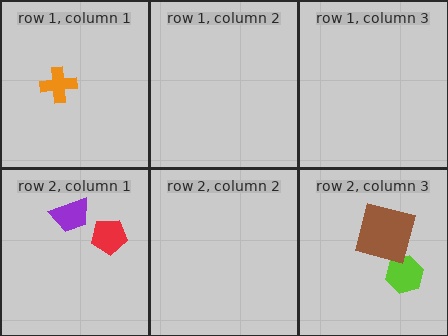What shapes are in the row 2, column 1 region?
The purple trapezoid, the red pentagon.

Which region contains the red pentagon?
The row 2, column 1 region.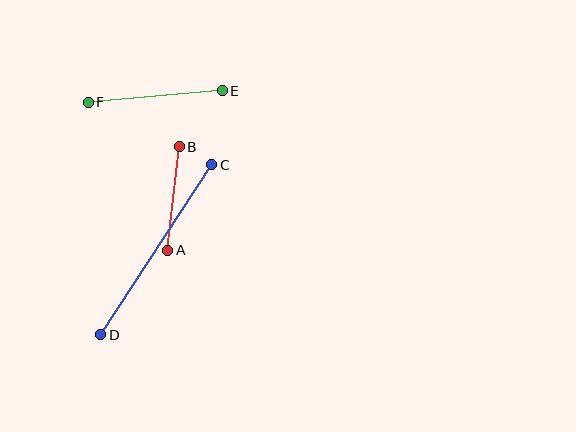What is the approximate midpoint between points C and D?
The midpoint is at approximately (156, 250) pixels.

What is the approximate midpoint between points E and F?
The midpoint is at approximately (155, 96) pixels.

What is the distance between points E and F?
The distance is approximately 134 pixels.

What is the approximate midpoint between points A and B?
The midpoint is at approximately (173, 198) pixels.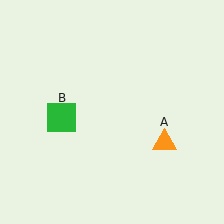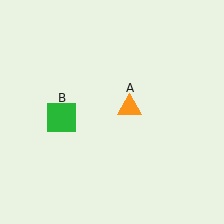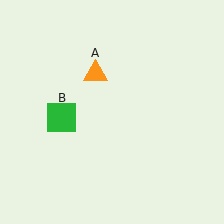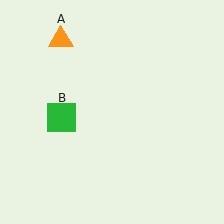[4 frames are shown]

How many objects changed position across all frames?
1 object changed position: orange triangle (object A).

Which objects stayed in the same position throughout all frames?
Green square (object B) remained stationary.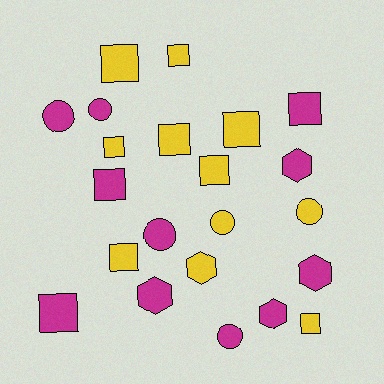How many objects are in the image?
There are 22 objects.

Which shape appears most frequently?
Square, with 11 objects.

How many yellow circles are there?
There are 2 yellow circles.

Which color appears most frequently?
Yellow, with 11 objects.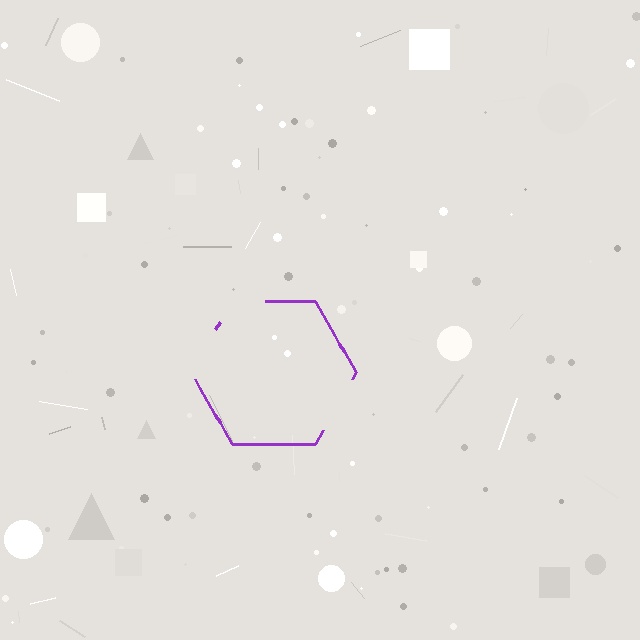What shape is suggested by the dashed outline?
The dashed outline suggests a hexagon.